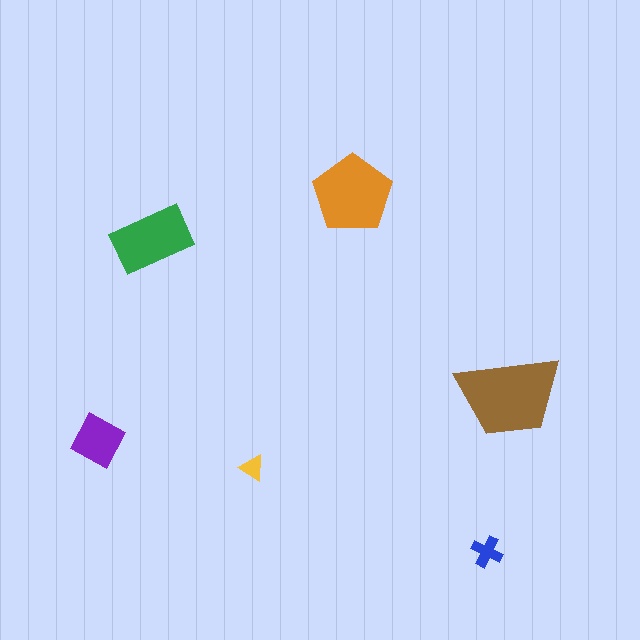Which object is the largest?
The brown trapezoid.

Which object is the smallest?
The yellow triangle.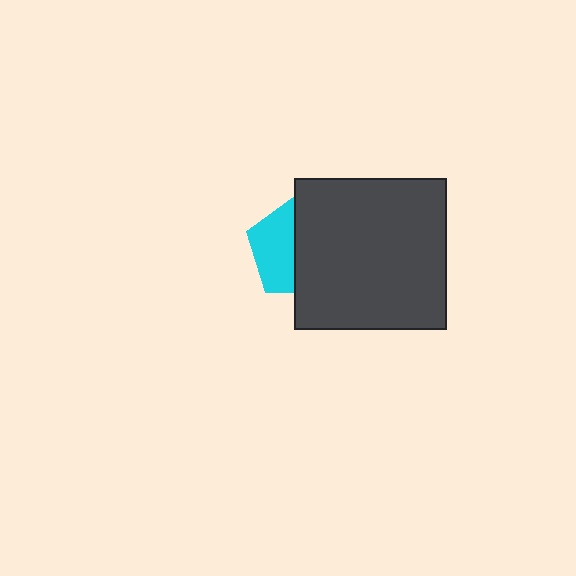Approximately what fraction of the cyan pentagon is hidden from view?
Roughly 56% of the cyan pentagon is hidden behind the dark gray square.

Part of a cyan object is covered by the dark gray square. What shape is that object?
It is a pentagon.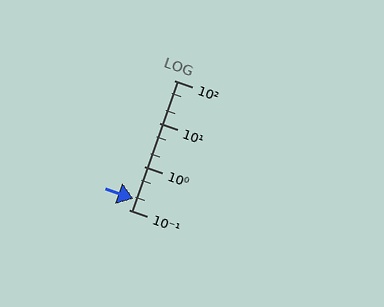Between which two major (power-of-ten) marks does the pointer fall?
The pointer is between 0.1 and 1.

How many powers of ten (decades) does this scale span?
The scale spans 3 decades, from 0.1 to 100.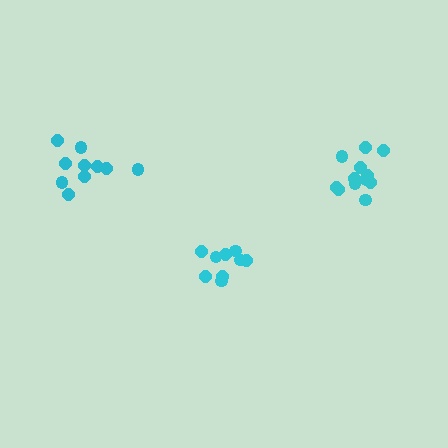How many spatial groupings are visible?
There are 3 spatial groupings.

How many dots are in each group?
Group 1: 12 dots, Group 2: 9 dots, Group 3: 10 dots (31 total).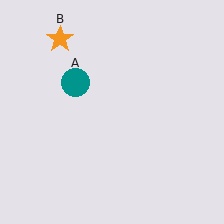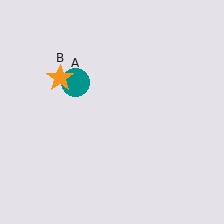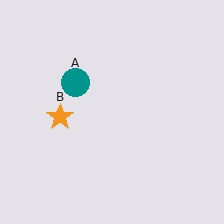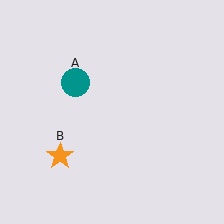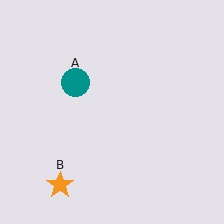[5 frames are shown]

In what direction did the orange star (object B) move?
The orange star (object B) moved down.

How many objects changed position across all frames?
1 object changed position: orange star (object B).